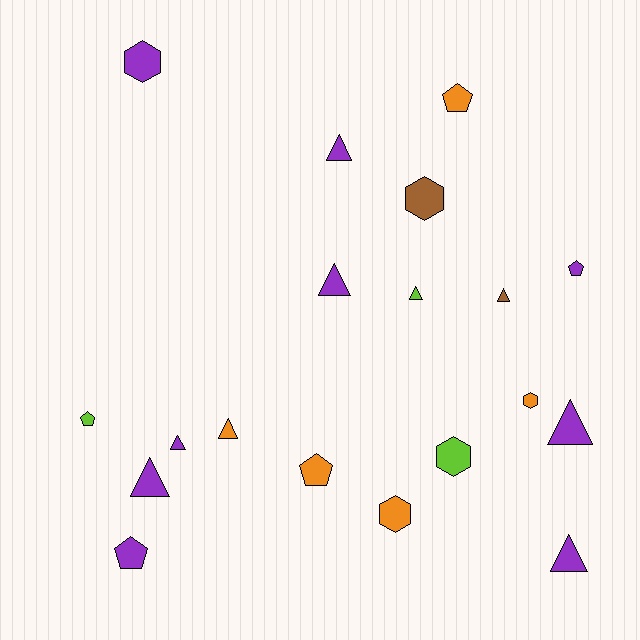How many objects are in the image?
There are 19 objects.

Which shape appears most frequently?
Triangle, with 9 objects.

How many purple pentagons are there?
There are 2 purple pentagons.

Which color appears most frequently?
Purple, with 9 objects.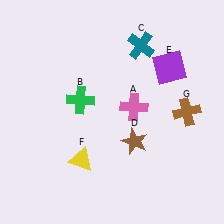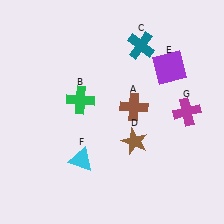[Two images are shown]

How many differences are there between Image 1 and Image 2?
There are 3 differences between the two images.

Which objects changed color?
A changed from pink to brown. F changed from yellow to cyan. G changed from brown to magenta.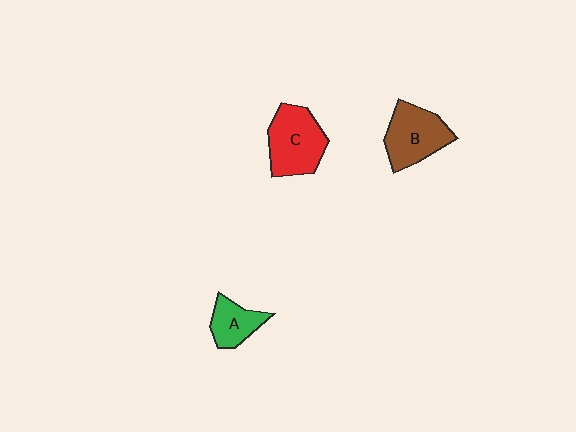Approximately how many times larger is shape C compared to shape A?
Approximately 1.7 times.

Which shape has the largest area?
Shape C (red).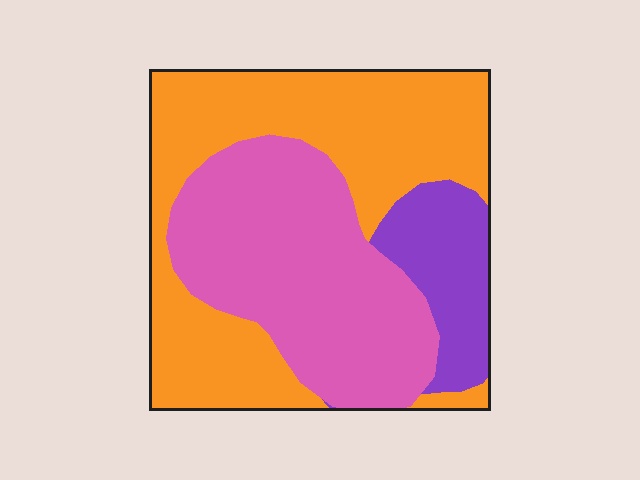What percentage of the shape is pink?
Pink covers about 40% of the shape.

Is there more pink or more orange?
Orange.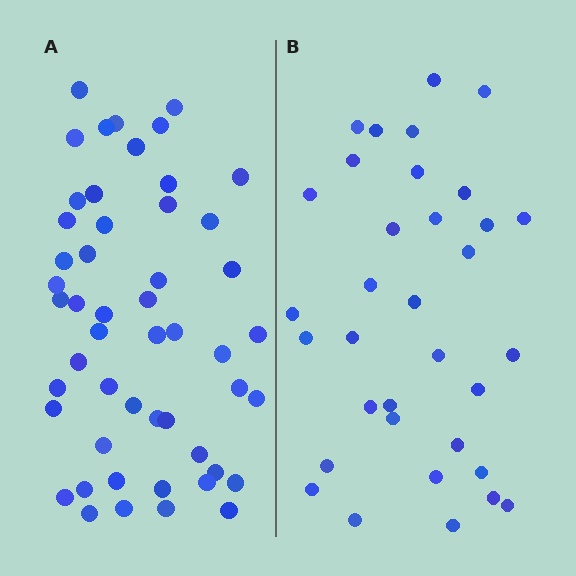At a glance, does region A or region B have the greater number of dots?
Region A (the left region) has more dots.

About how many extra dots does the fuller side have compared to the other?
Region A has approximately 15 more dots than region B.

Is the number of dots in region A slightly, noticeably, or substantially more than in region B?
Region A has substantially more. The ratio is roughly 1.5 to 1.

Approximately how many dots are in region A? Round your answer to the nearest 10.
About 50 dots. (The exact count is 51, which rounds to 50.)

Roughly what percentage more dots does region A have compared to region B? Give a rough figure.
About 50% more.